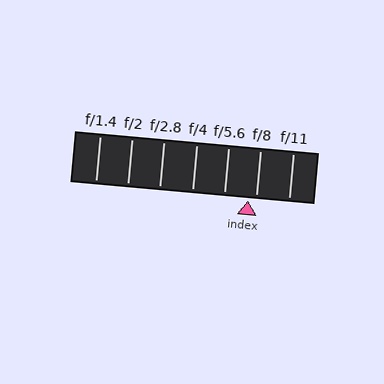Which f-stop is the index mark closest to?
The index mark is closest to f/8.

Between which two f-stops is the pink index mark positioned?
The index mark is between f/5.6 and f/8.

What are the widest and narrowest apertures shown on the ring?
The widest aperture shown is f/1.4 and the narrowest is f/11.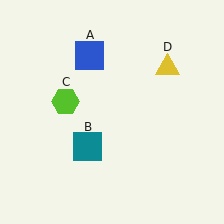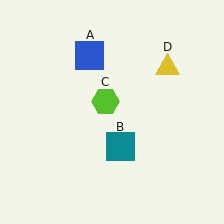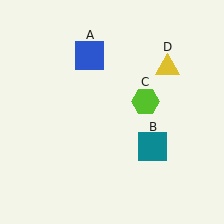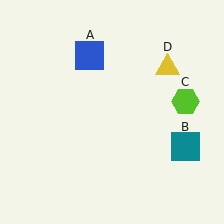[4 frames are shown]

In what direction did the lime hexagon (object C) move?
The lime hexagon (object C) moved right.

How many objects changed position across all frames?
2 objects changed position: teal square (object B), lime hexagon (object C).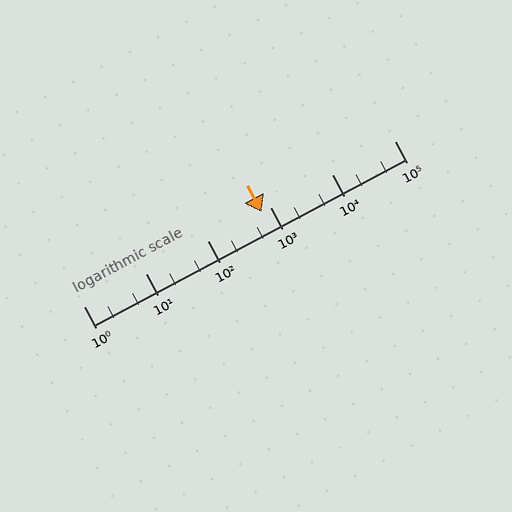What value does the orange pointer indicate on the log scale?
The pointer indicates approximately 720.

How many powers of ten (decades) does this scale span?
The scale spans 5 decades, from 1 to 100000.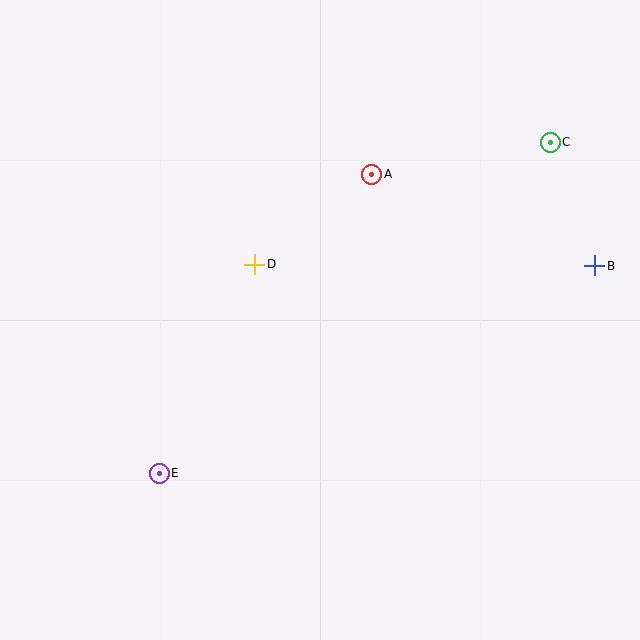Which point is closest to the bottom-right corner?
Point B is closest to the bottom-right corner.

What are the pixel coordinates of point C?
Point C is at (550, 142).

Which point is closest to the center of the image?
Point D at (255, 264) is closest to the center.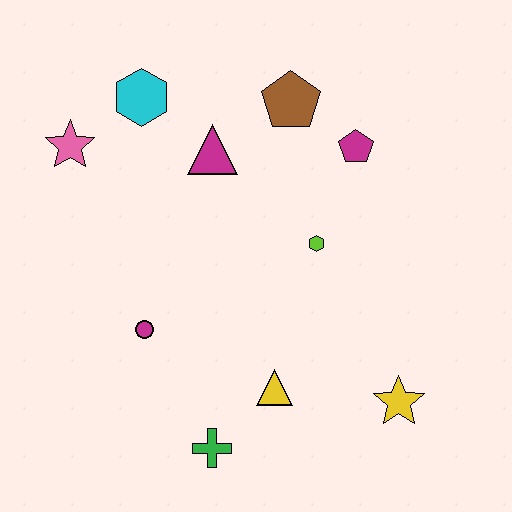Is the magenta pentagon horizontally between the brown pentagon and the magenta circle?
No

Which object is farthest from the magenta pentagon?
The green cross is farthest from the magenta pentagon.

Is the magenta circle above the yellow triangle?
Yes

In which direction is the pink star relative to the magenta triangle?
The pink star is to the left of the magenta triangle.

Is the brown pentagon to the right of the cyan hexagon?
Yes